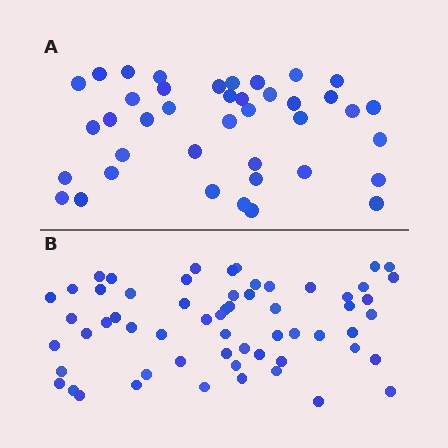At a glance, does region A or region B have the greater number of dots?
Region B (the bottom region) has more dots.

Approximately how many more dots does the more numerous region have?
Region B has approximately 20 more dots than region A.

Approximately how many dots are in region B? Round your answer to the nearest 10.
About 60 dots.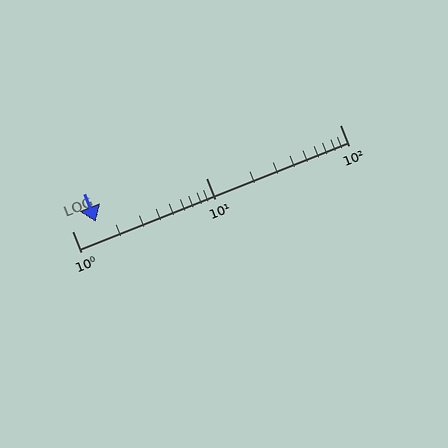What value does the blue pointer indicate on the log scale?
The pointer indicates approximately 1.5.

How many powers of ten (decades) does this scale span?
The scale spans 2 decades, from 1 to 100.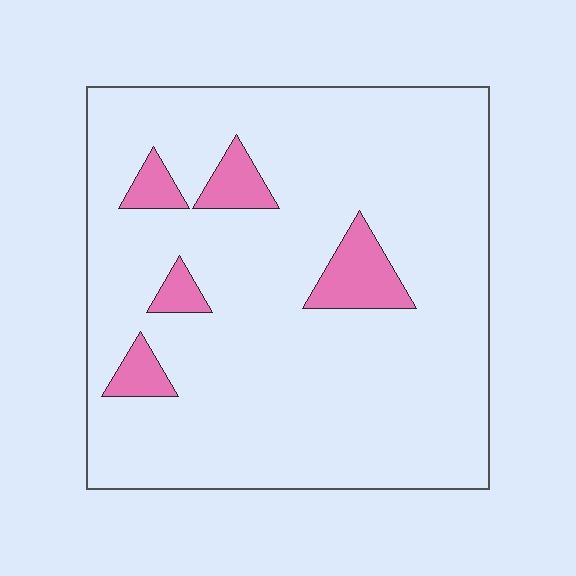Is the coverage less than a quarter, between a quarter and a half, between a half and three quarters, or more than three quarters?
Less than a quarter.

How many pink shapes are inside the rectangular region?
5.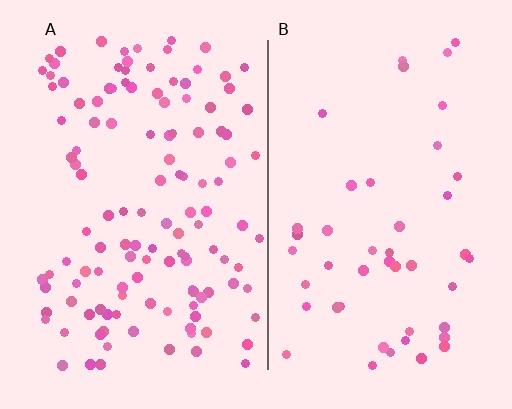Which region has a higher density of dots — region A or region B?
A (the left).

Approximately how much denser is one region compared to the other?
Approximately 2.8× — region A over region B.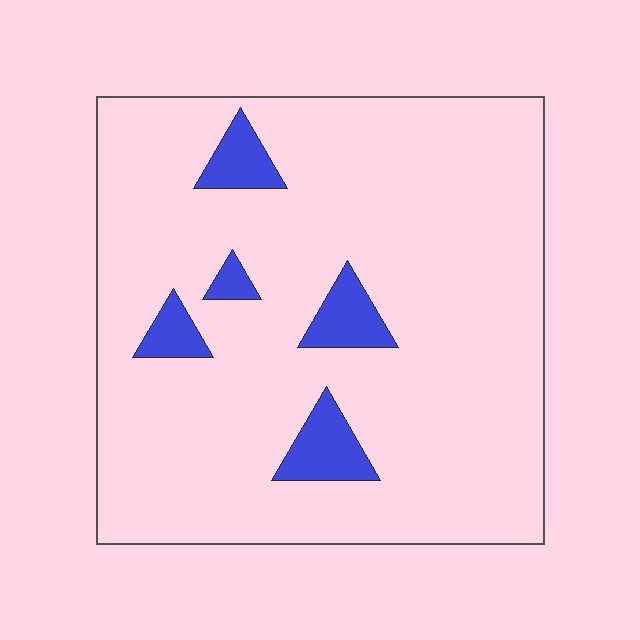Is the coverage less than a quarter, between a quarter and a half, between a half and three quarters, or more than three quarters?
Less than a quarter.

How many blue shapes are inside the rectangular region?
5.